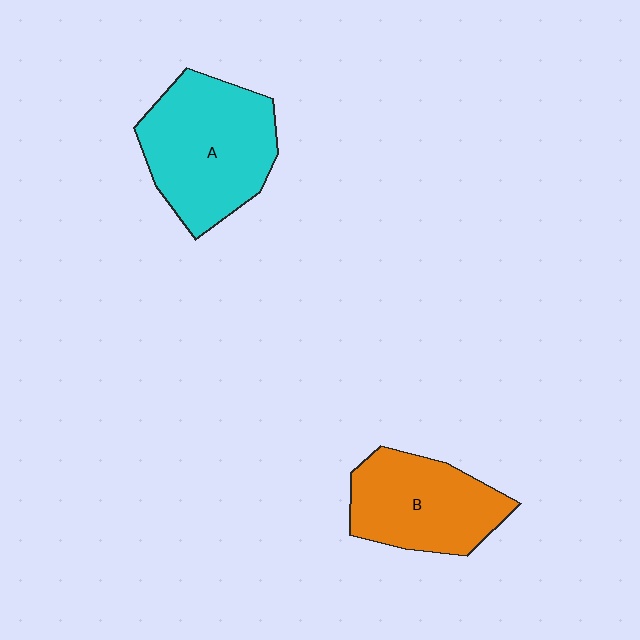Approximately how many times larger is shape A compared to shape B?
Approximately 1.3 times.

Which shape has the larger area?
Shape A (cyan).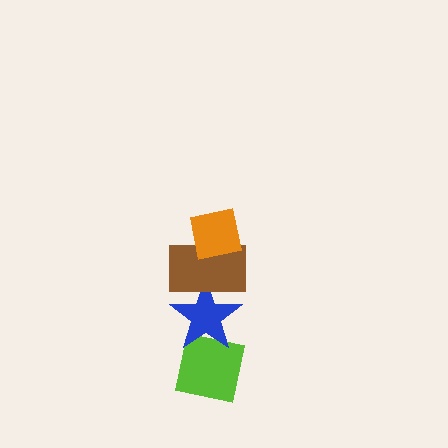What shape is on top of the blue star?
The brown rectangle is on top of the blue star.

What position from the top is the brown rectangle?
The brown rectangle is 2nd from the top.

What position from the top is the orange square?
The orange square is 1st from the top.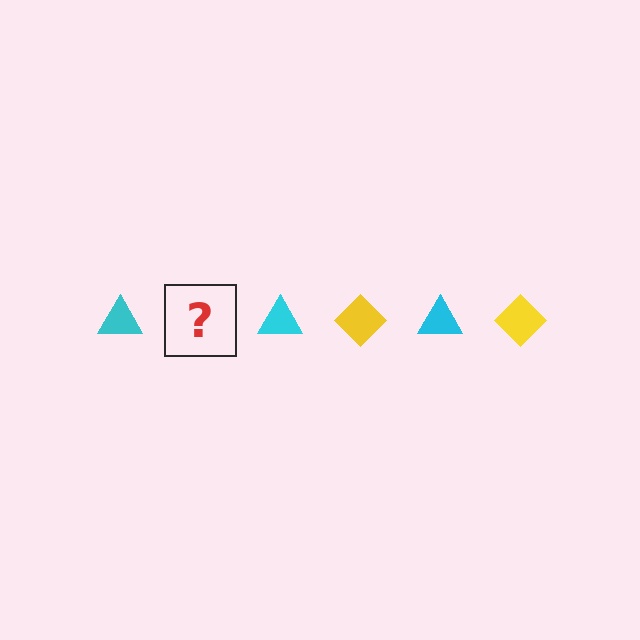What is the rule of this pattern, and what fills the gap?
The rule is that the pattern alternates between cyan triangle and yellow diamond. The gap should be filled with a yellow diamond.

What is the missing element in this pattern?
The missing element is a yellow diamond.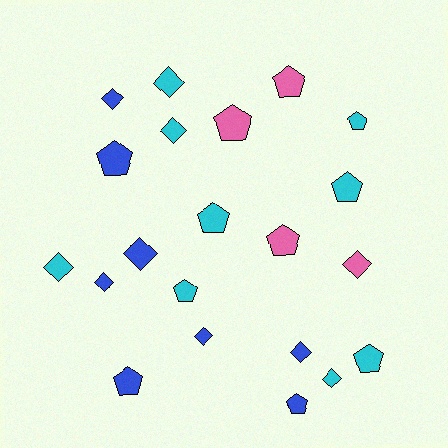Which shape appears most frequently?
Pentagon, with 11 objects.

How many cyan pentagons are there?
There are 5 cyan pentagons.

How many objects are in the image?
There are 21 objects.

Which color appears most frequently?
Cyan, with 9 objects.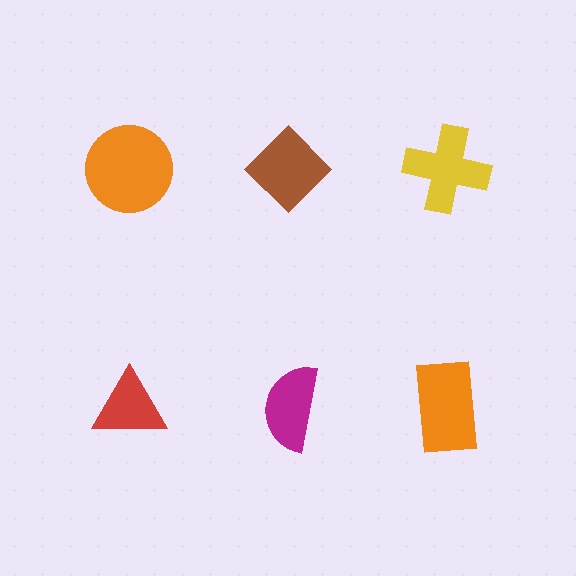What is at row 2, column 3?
An orange rectangle.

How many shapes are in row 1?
3 shapes.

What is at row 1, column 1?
An orange circle.